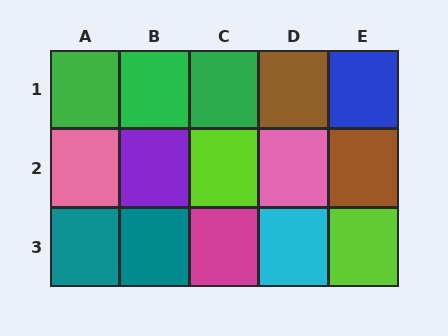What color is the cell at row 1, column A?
Green.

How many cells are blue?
1 cell is blue.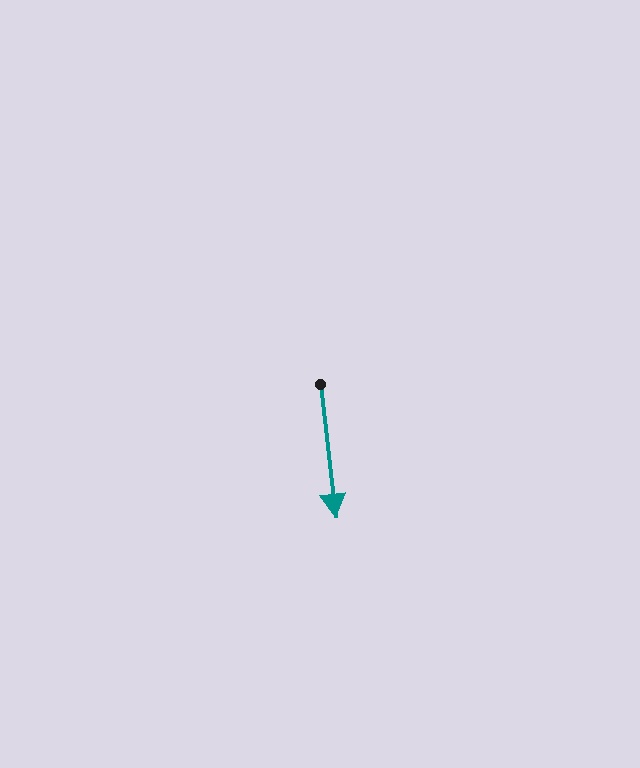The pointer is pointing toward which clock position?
Roughly 6 o'clock.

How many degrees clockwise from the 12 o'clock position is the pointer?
Approximately 174 degrees.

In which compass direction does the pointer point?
South.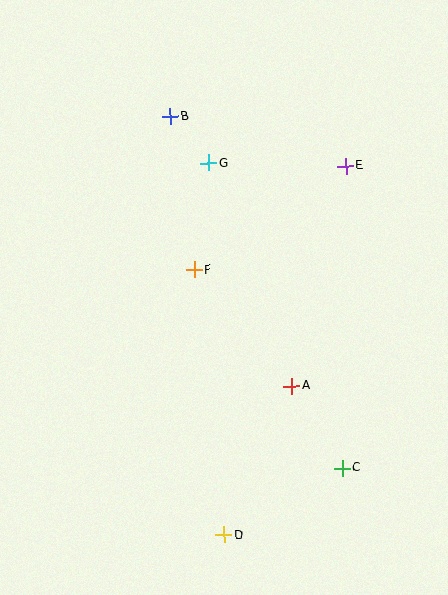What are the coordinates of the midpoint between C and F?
The midpoint between C and F is at (268, 369).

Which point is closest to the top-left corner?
Point B is closest to the top-left corner.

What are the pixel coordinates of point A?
Point A is at (292, 386).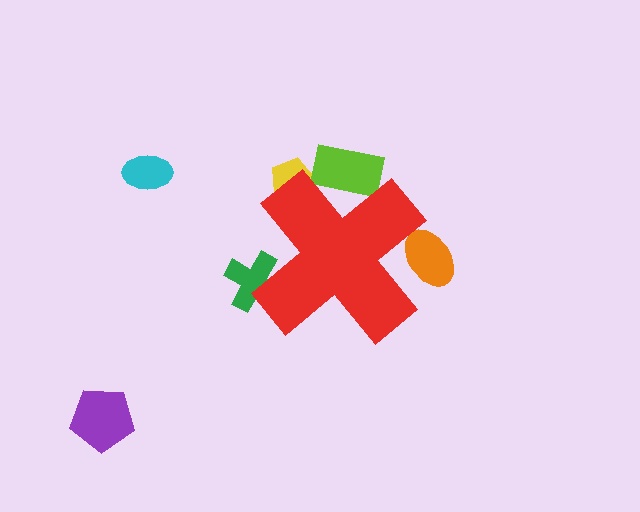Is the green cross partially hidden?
Yes, the green cross is partially hidden behind the red cross.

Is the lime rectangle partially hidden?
Yes, the lime rectangle is partially hidden behind the red cross.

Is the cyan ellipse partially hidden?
No, the cyan ellipse is fully visible.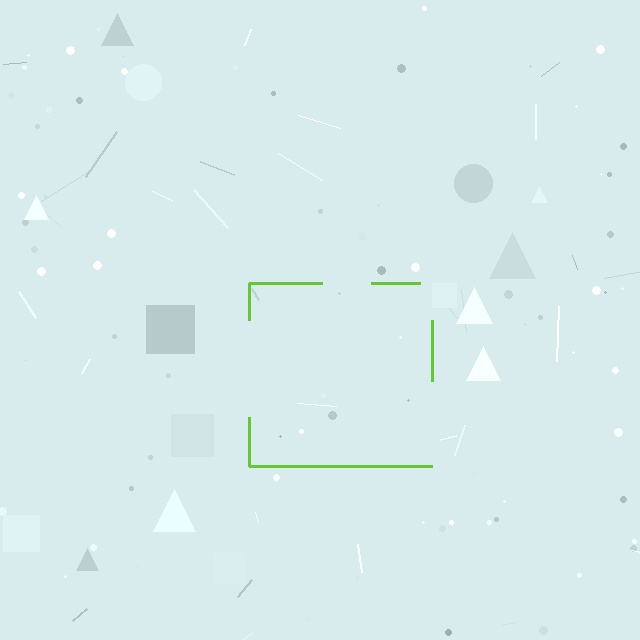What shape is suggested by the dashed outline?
The dashed outline suggests a square.